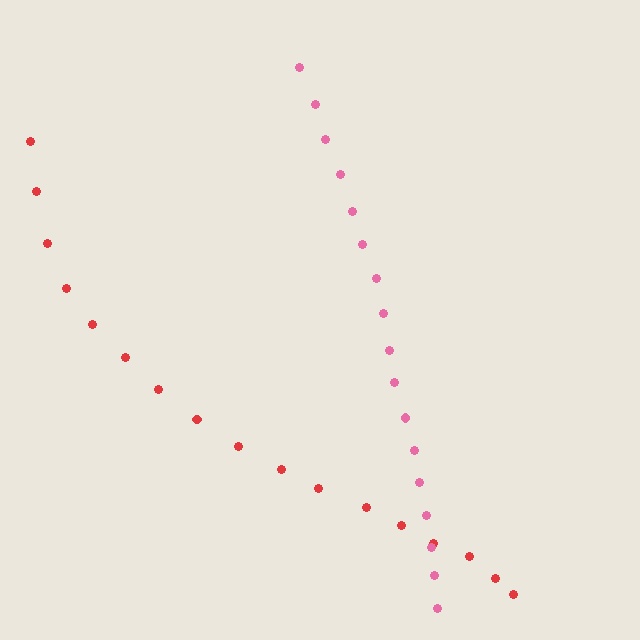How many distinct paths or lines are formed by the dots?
There are 2 distinct paths.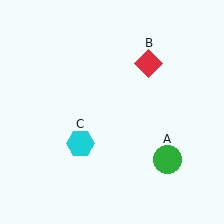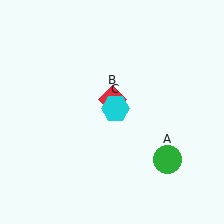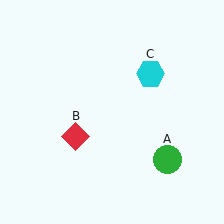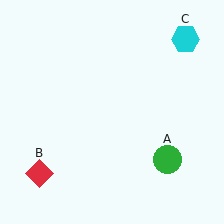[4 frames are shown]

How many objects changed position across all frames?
2 objects changed position: red diamond (object B), cyan hexagon (object C).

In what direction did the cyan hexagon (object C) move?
The cyan hexagon (object C) moved up and to the right.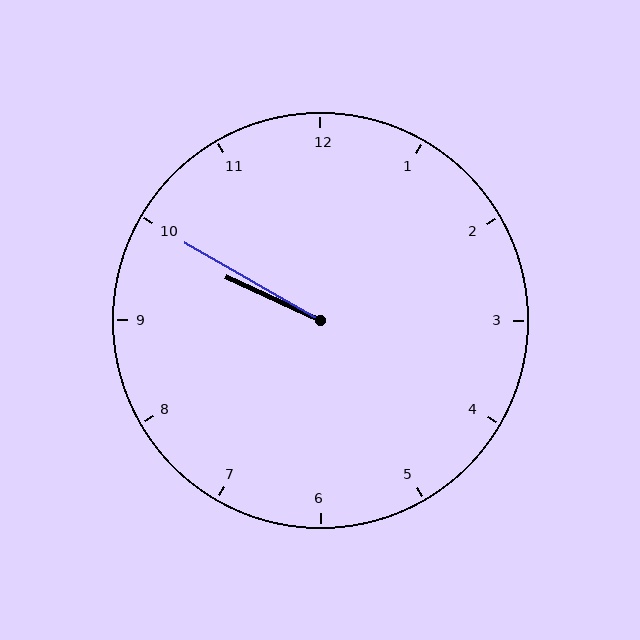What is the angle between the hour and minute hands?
Approximately 5 degrees.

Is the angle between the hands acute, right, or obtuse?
It is acute.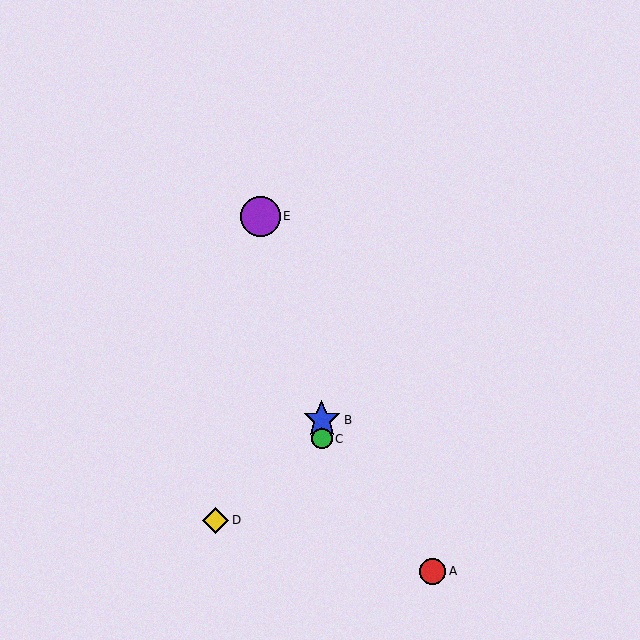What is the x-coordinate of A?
Object A is at x≈433.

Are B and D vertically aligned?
No, B is at x≈322 and D is at x≈216.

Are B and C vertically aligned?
Yes, both are at x≈322.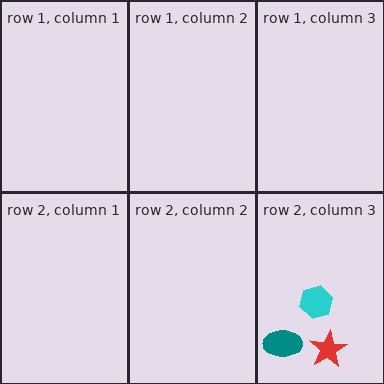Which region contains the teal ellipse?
The row 2, column 3 region.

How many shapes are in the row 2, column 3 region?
3.